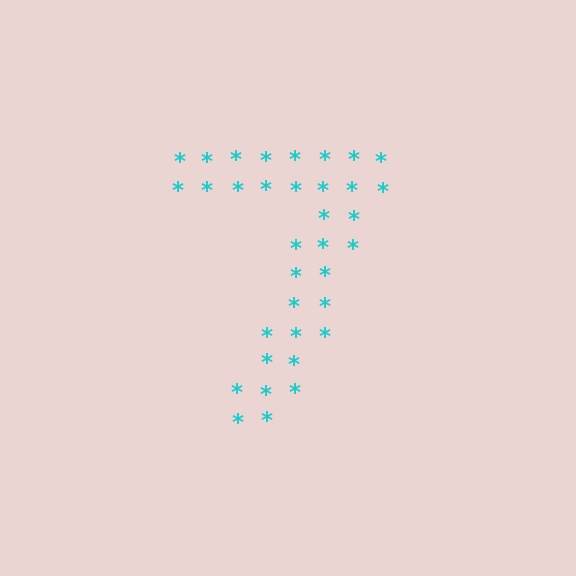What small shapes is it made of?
It is made of small asterisks.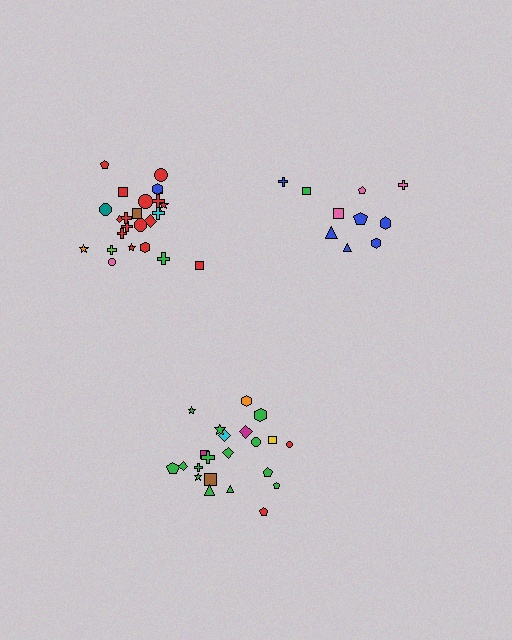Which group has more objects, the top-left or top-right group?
The top-left group.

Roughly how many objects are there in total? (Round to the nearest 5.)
Roughly 55 objects in total.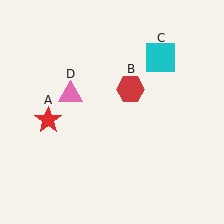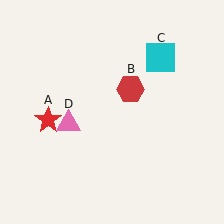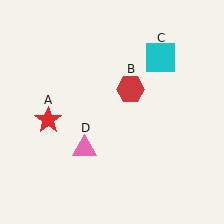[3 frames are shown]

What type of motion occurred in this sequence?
The pink triangle (object D) rotated counterclockwise around the center of the scene.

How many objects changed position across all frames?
1 object changed position: pink triangle (object D).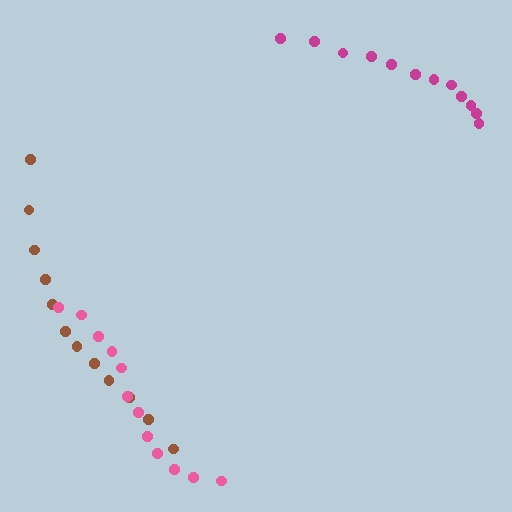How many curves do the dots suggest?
There are 3 distinct paths.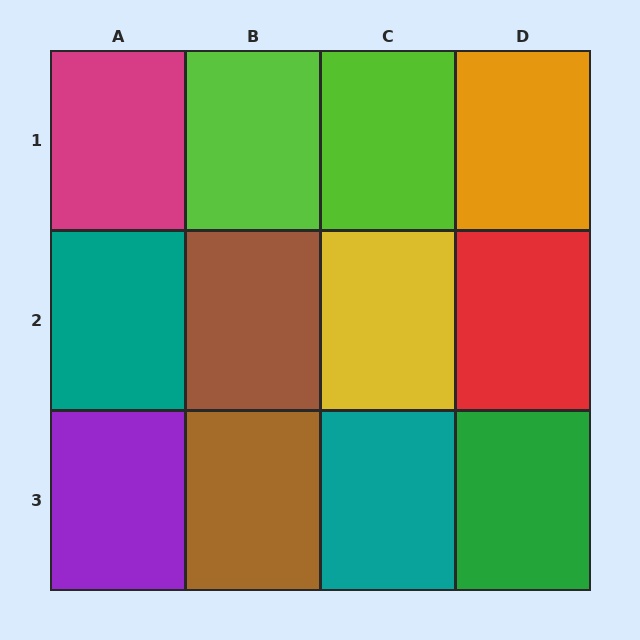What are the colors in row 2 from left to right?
Teal, brown, yellow, red.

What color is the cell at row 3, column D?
Green.